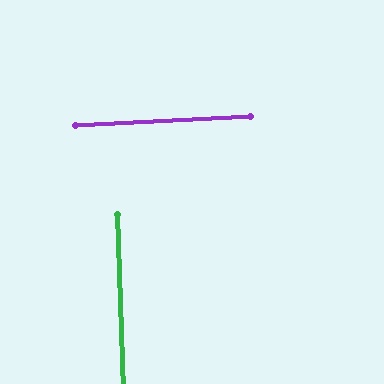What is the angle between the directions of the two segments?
Approximately 89 degrees.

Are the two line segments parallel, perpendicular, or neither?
Perpendicular — they meet at approximately 89°.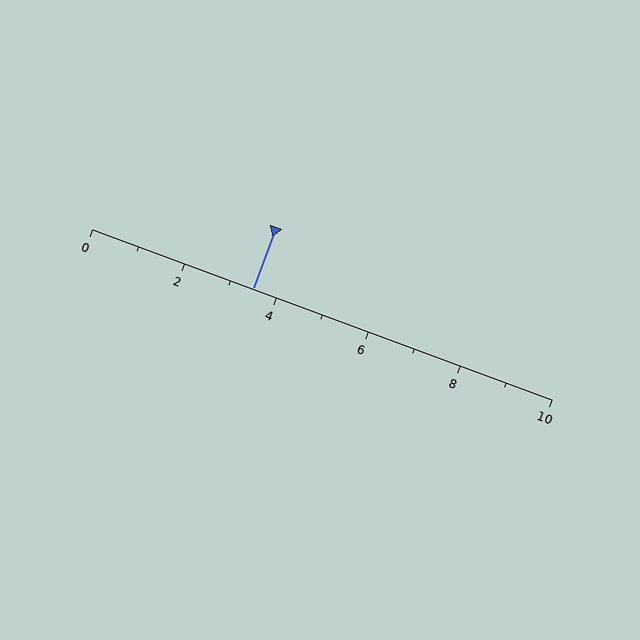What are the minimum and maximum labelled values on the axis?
The axis runs from 0 to 10.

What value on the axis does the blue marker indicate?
The marker indicates approximately 3.5.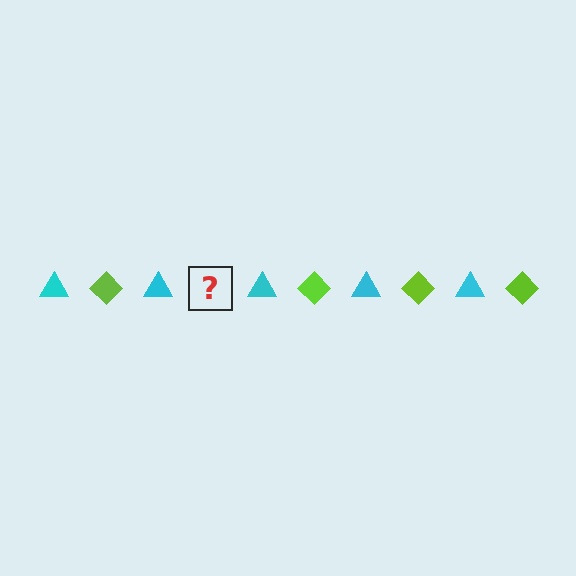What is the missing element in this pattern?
The missing element is a lime diamond.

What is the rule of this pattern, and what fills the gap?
The rule is that the pattern alternates between cyan triangle and lime diamond. The gap should be filled with a lime diamond.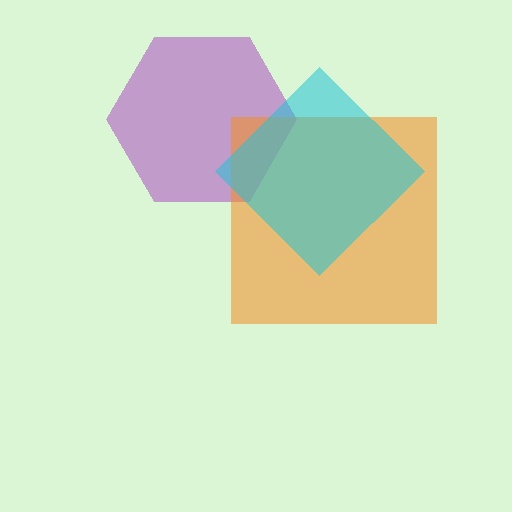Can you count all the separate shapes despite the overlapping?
Yes, there are 3 separate shapes.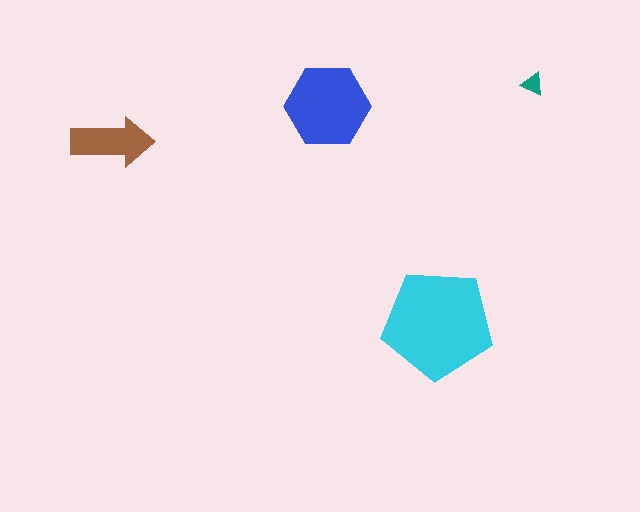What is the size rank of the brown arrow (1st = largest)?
3rd.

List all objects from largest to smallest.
The cyan pentagon, the blue hexagon, the brown arrow, the teal triangle.